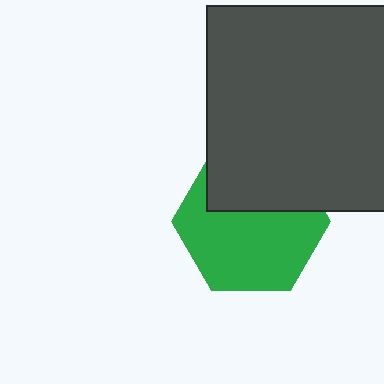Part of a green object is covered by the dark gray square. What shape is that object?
It is a hexagon.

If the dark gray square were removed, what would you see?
You would see the complete green hexagon.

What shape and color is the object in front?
The object in front is a dark gray square.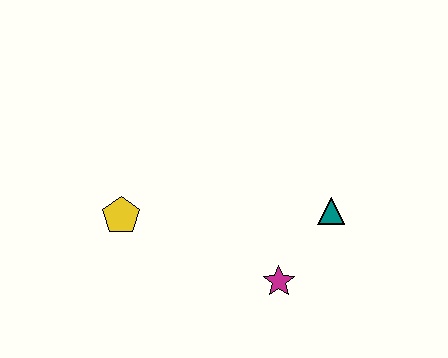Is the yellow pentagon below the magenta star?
No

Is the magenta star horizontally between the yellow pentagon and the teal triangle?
Yes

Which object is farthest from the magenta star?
The yellow pentagon is farthest from the magenta star.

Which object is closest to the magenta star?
The teal triangle is closest to the magenta star.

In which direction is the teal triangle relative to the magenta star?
The teal triangle is above the magenta star.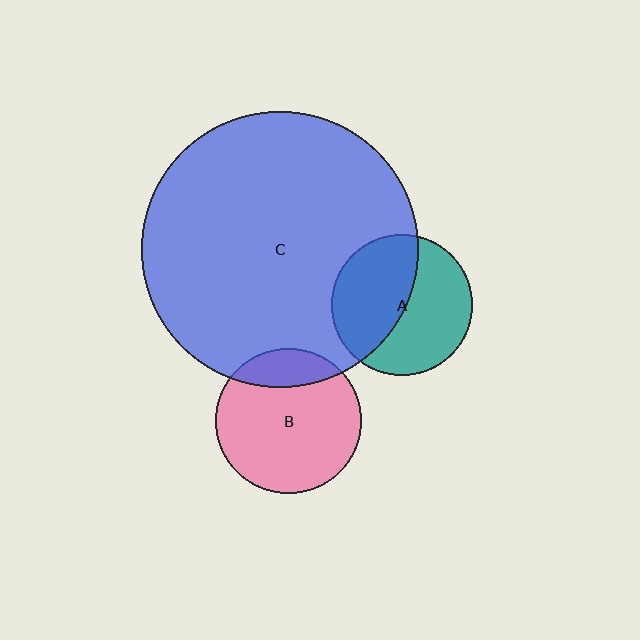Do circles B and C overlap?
Yes.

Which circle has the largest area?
Circle C (blue).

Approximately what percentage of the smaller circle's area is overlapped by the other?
Approximately 20%.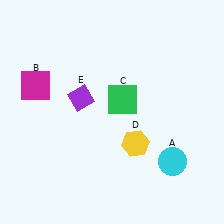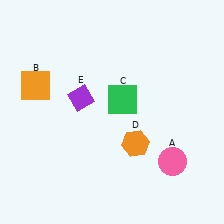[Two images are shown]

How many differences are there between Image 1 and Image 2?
There are 3 differences between the two images.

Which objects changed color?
A changed from cyan to pink. B changed from magenta to orange. D changed from yellow to orange.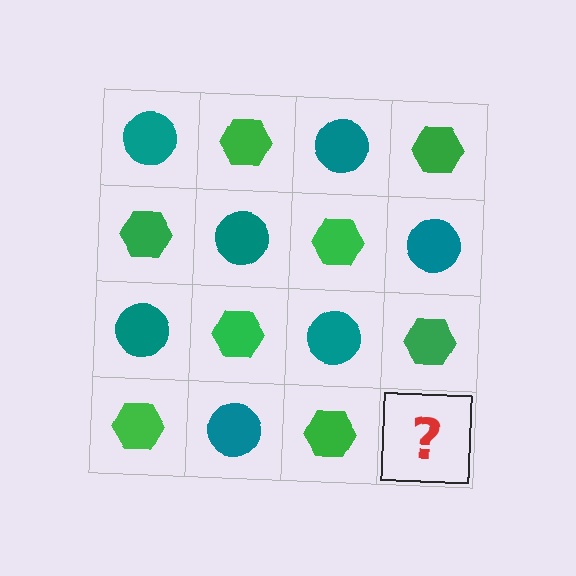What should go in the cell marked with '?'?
The missing cell should contain a teal circle.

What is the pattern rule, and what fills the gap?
The rule is that it alternates teal circle and green hexagon in a checkerboard pattern. The gap should be filled with a teal circle.